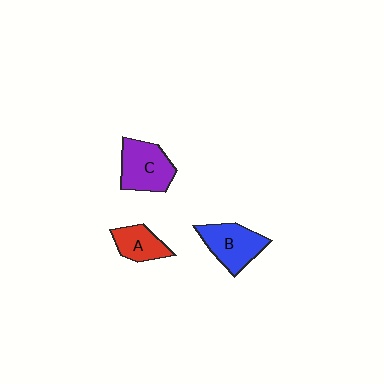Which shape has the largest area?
Shape C (purple).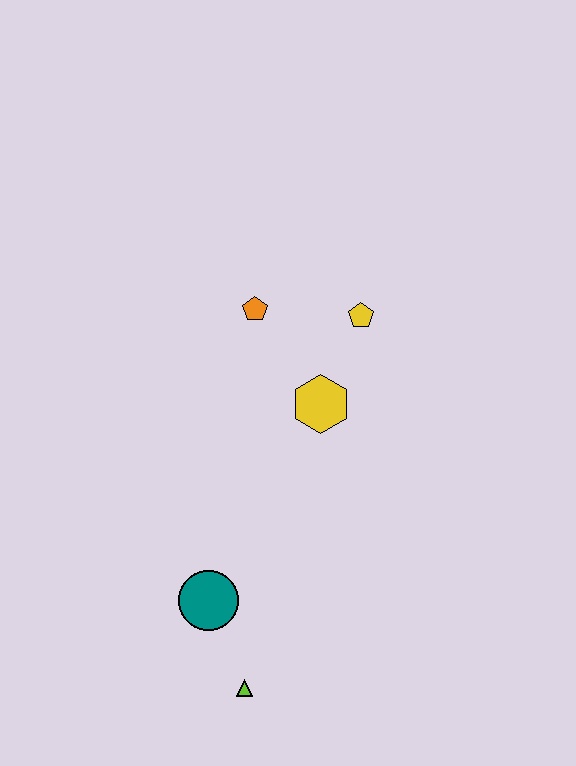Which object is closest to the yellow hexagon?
The yellow pentagon is closest to the yellow hexagon.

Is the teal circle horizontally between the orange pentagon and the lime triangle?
No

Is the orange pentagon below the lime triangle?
No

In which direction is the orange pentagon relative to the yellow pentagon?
The orange pentagon is to the left of the yellow pentagon.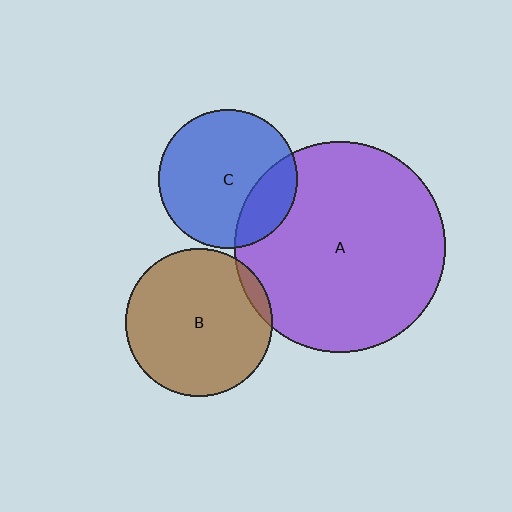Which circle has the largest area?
Circle A (purple).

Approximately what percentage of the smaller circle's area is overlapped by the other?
Approximately 20%.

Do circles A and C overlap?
Yes.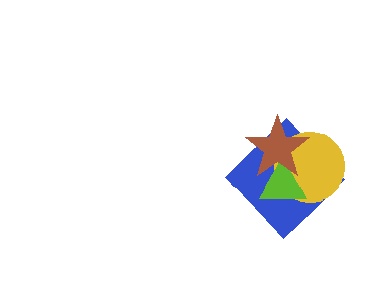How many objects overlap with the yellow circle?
3 objects overlap with the yellow circle.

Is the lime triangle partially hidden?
Yes, it is partially covered by another shape.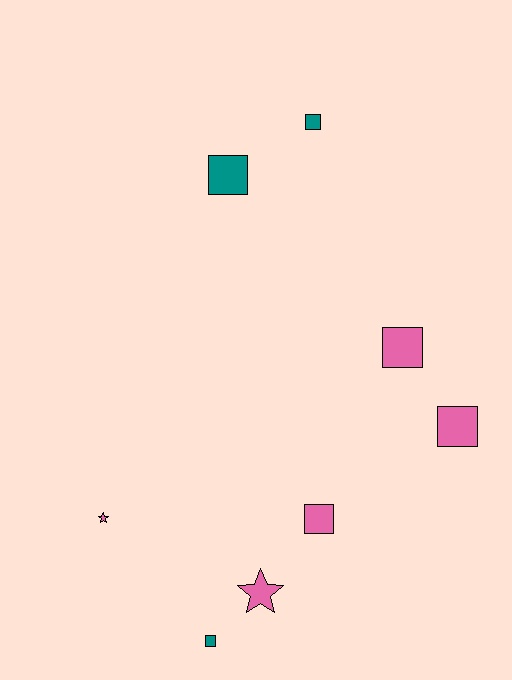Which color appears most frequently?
Pink, with 5 objects.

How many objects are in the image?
There are 8 objects.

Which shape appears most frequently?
Square, with 6 objects.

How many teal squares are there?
There are 3 teal squares.